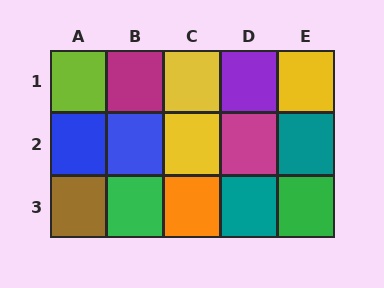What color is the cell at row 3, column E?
Green.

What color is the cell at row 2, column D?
Magenta.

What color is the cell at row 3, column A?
Brown.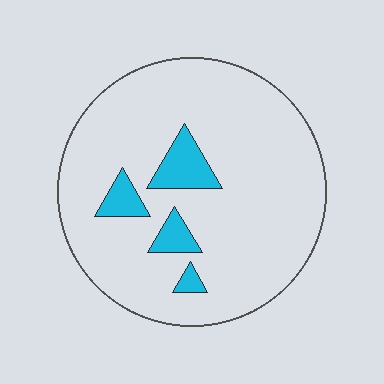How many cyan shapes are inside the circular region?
4.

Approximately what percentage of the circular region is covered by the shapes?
Approximately 10%.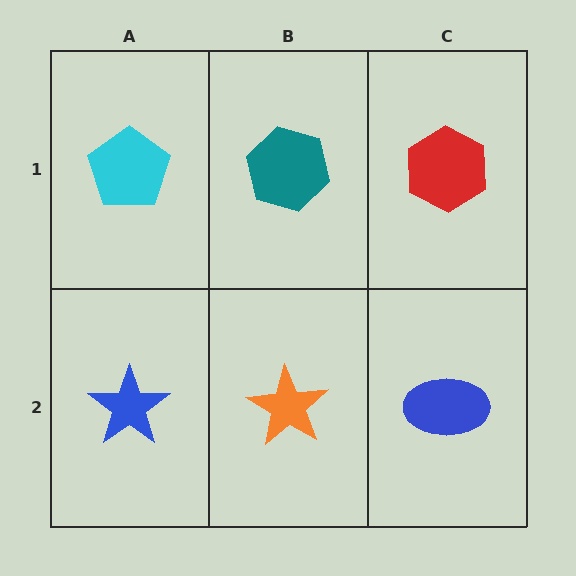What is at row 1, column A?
A cyan pentagon.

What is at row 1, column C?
A red hexagon.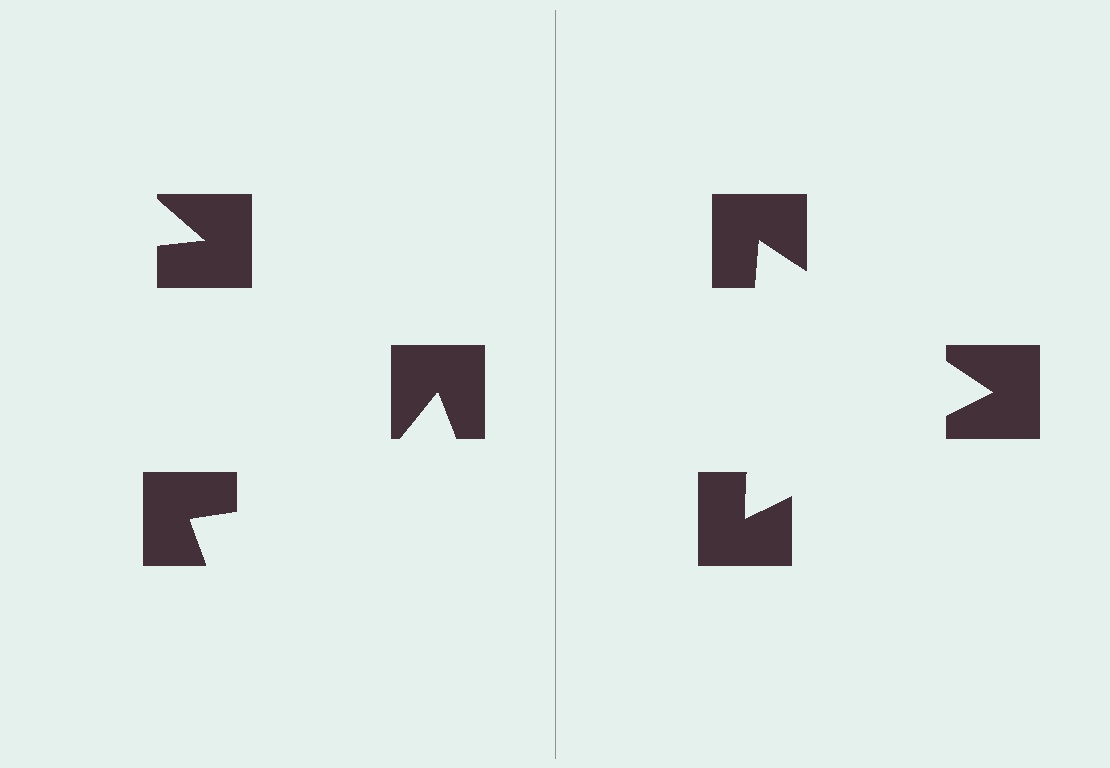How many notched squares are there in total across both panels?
6 — 3 on each side.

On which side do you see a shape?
An illusory triangle appears on the right side. On the left side the wedge cuts are rotated, so no coherent shape forms.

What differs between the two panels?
The notched squares are positioned identically on both sides; only the wedge orientations differ. On the right they align to a triangle; on the left they are misaligned.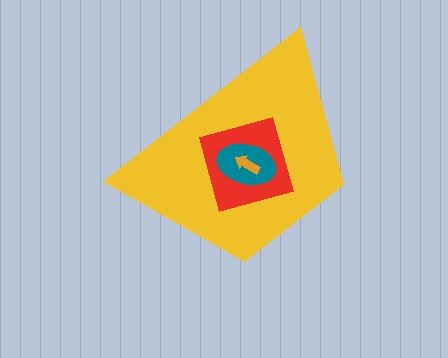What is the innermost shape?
The orange arrow.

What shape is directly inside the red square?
The teal ellipse.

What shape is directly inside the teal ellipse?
The orange arrow.